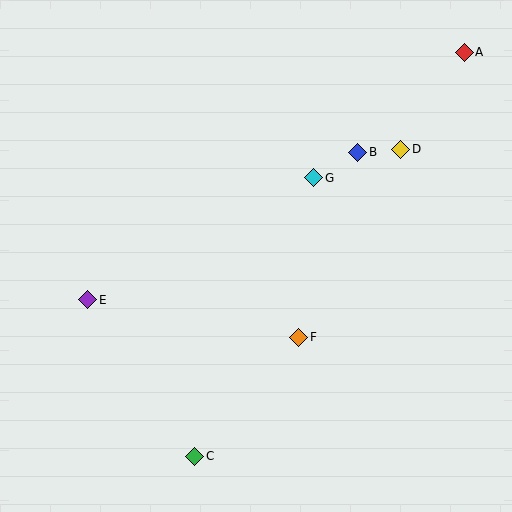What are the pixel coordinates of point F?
Point F is at (299, 337).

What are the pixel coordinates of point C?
Point C is at (195, 456).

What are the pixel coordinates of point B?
Point B is at (358, 152).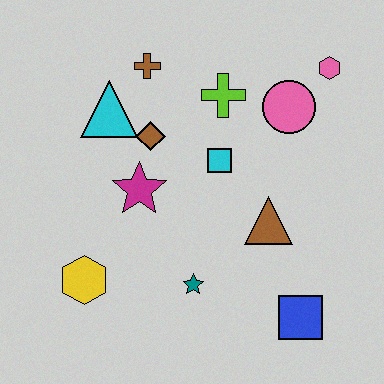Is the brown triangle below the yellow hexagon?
No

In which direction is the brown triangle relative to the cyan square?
The brown triangle is below the cyan square.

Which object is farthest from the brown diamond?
The blue square is farthest from the brown diamond.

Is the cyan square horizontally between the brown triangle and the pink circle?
No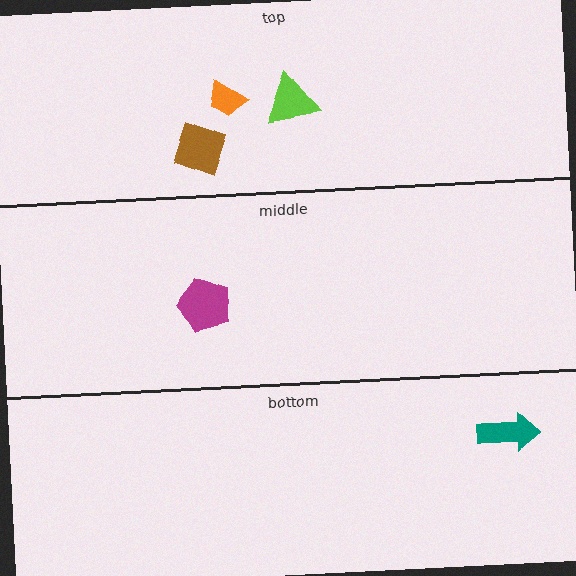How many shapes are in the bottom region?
1.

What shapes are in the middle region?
The magenta pentagon.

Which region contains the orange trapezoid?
The top region.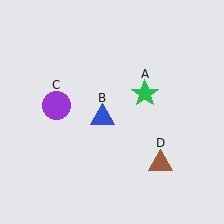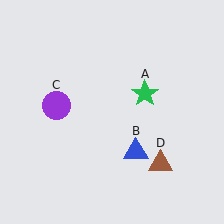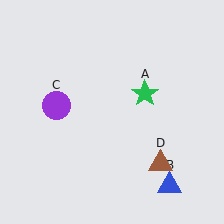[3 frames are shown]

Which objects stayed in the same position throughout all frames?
Green star (object A) and purple circle (object C) and brown triangle (object D) remained stationary.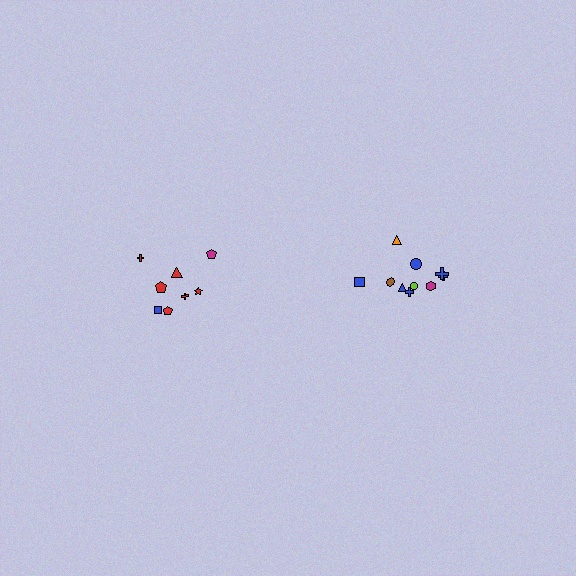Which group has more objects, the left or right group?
The right group.